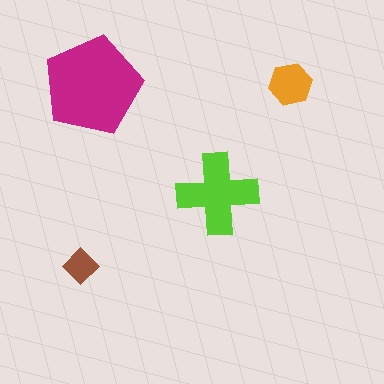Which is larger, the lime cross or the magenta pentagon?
The magenta pentagon.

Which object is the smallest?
The brown diamond.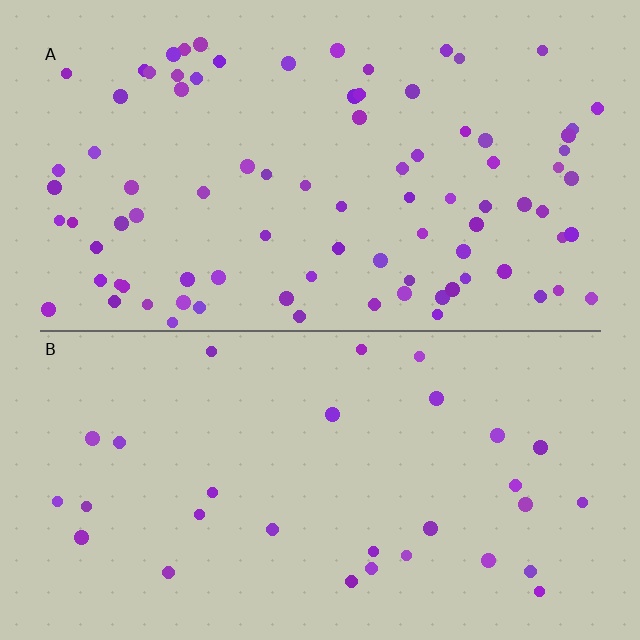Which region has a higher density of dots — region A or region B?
A (the top).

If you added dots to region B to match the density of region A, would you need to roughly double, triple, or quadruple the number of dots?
Approximately triple.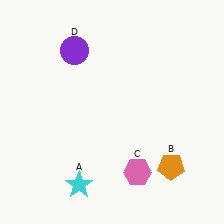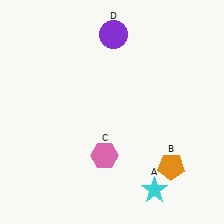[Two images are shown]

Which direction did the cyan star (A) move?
The cyan star (A) moved right.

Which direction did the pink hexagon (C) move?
The pink hexagon (C) moved left.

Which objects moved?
The objects that moved are: the cyan star (A), the pink hexagon (C), the purple circle (D).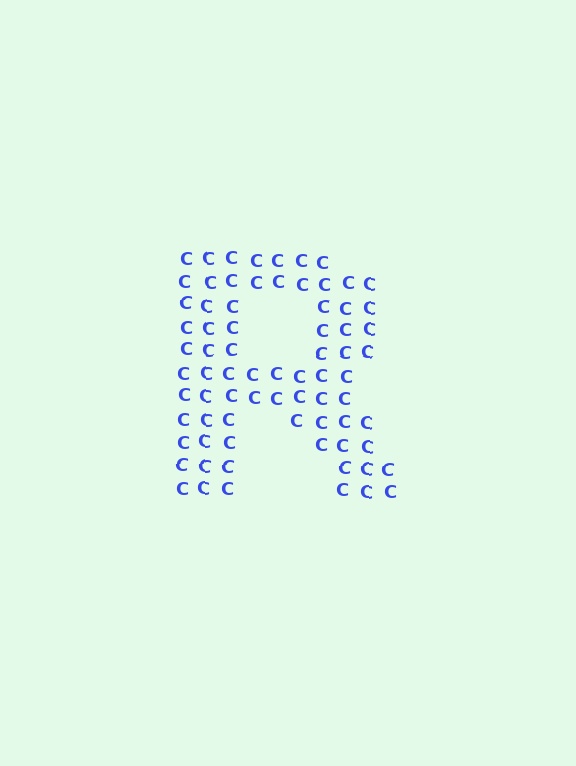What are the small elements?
The small elements are letter C's.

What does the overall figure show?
The overall figure shows the letter R.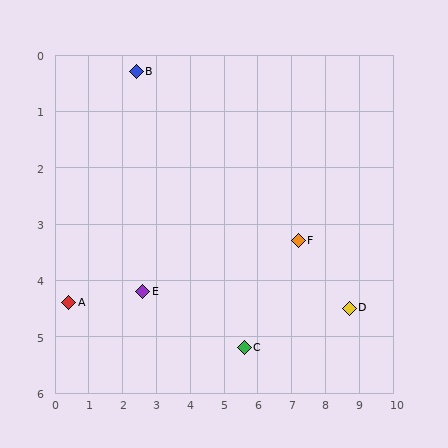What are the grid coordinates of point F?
Point F is at approximately (7.2, 3.3).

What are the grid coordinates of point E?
Point E is at approximately (2.6, 4.2).